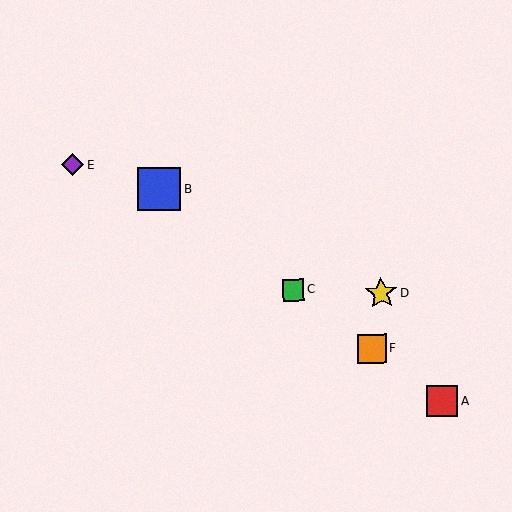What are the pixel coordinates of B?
Object B is at (159, 189).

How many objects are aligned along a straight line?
4 objects (A, B, C, F) are aligned along a straight line.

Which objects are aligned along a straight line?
Objects A, B, C, F are aligned along a straight line.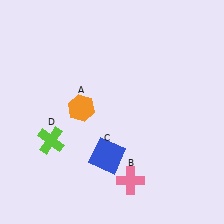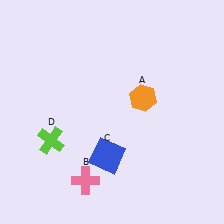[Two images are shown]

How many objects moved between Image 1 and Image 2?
2 objects moved between the two images.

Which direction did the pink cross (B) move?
The pink cross (B) moved left.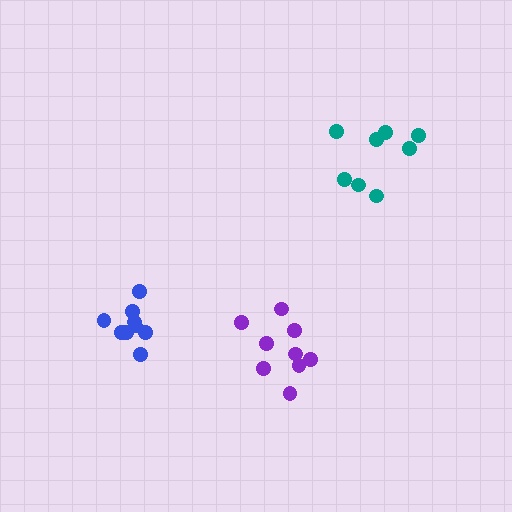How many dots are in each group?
Group 1: 9 dots, Group 2: 9 dots, Group 3: 8 dots (26 total).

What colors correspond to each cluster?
The clusters are colored: purple, blue, teal.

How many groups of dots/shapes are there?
There are 3 groups.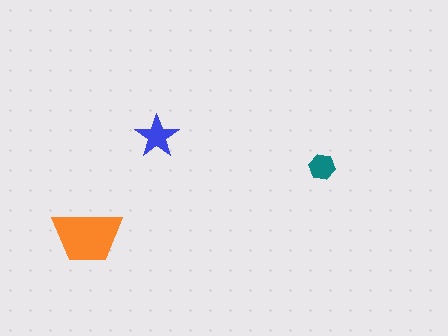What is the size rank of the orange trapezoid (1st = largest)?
1st.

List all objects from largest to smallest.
The orange trapezoid, the blue star, the teal hexagon.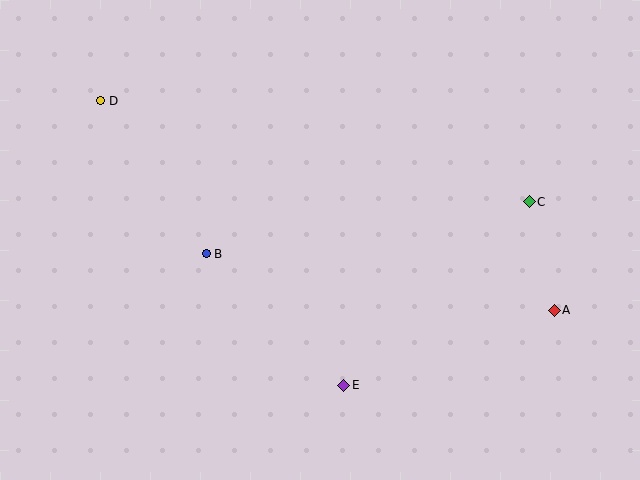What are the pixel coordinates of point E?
Point E is at (344, 385).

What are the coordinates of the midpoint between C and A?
The midpoint between C and A is at (542, 256).